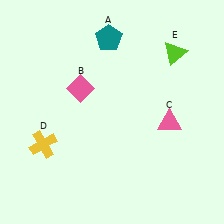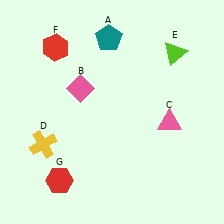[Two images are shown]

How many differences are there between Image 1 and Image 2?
There are 2 differences between the two images.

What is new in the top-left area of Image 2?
A red hexagon (F) was added in the top-left area of Image 2.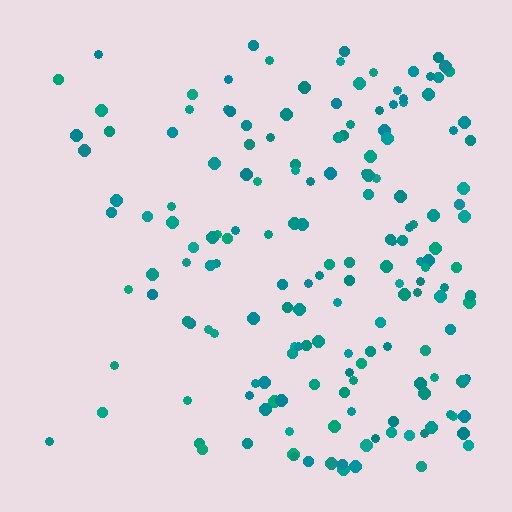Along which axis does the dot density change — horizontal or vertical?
Horizontal.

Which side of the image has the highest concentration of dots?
The right.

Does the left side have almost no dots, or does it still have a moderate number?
Still a moderate number, just noticeably fewer than the right.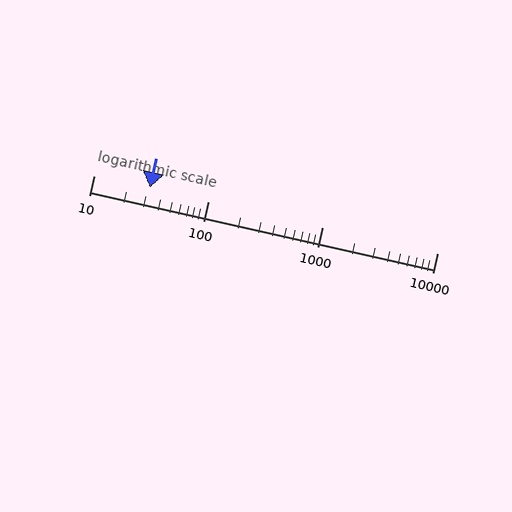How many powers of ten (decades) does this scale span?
The scale spans 3 decades, from 10 to 10000.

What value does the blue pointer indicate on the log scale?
The pointer indicates approximately 31.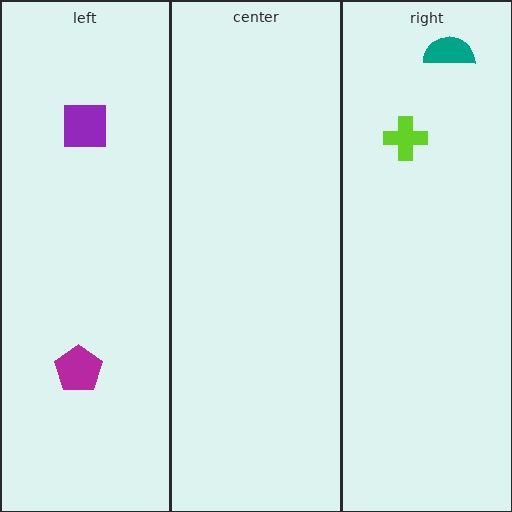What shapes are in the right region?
The lime cross, the teal semicircle.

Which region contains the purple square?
The left region.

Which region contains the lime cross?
The right region.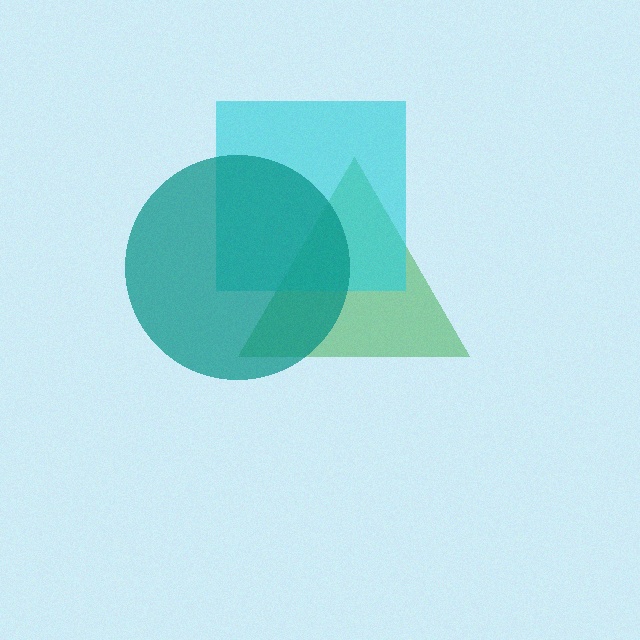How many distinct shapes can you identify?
There are 3 distinct shapes: a green triangle, a cyan square, a teal circle.